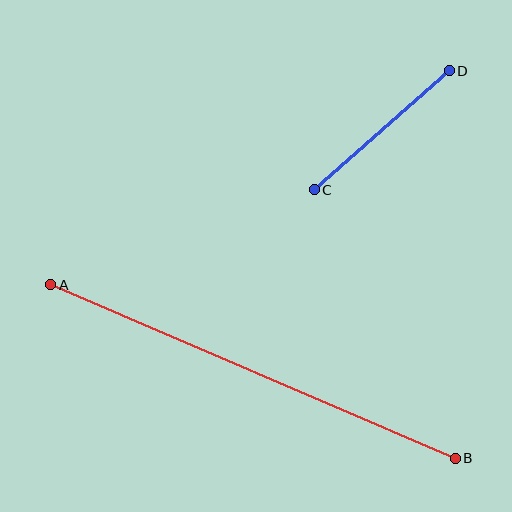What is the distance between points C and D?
The distance is approximately 180 pixels.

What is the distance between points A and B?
The distance is approximately 440 pixels.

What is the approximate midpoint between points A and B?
The midpoint is at approximately (253, 372) pixels.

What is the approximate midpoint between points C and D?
The midpoint is at approximately (382, 130) pixels.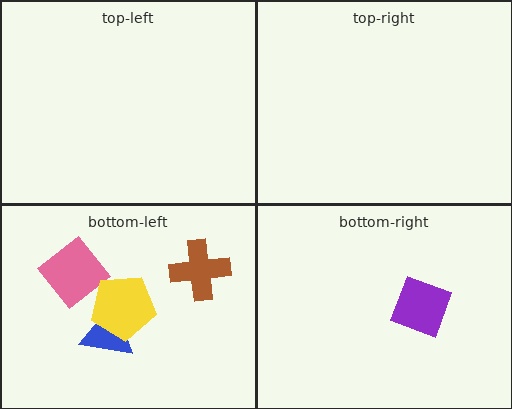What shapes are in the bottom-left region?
The blue triangle, the pink diamond, the yellow pentagon, the brown cross.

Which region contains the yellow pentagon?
The bottom-left region.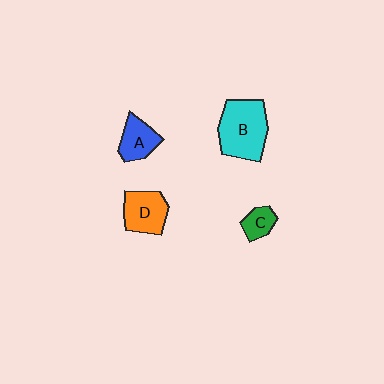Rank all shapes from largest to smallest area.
From largest to smallest: B (cyan), D (orange), A (blue), C (green).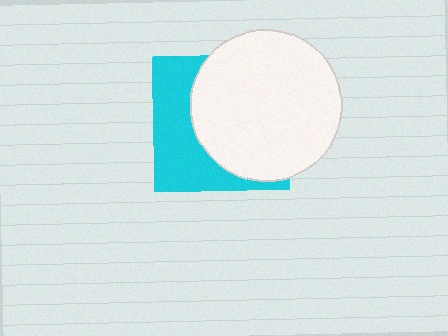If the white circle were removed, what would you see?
You would see the complete cyan square.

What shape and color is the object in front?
The object in front is a white circle.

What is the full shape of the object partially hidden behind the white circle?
The partially hidden object is a cyan square.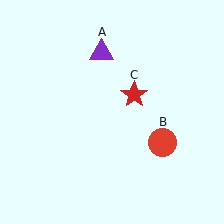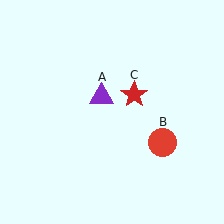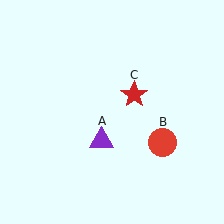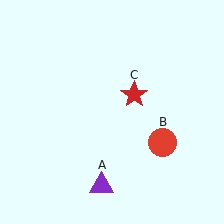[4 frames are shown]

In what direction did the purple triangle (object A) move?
The purple triangle (object A) moved down.